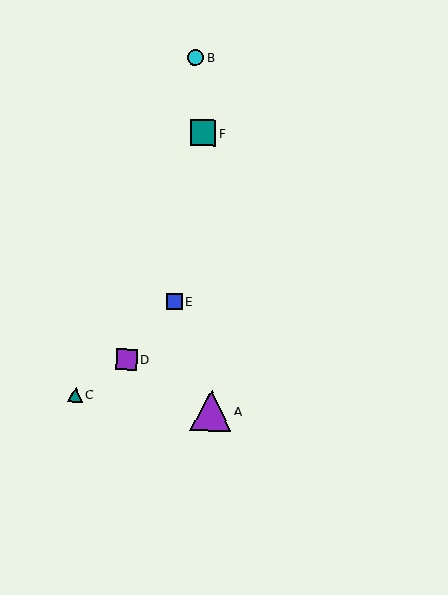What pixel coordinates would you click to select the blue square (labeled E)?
Click at (174, 302) to select the blue square E.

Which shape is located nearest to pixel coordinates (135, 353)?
The purple square (labeled D) at (127, 360) is nearest to that location.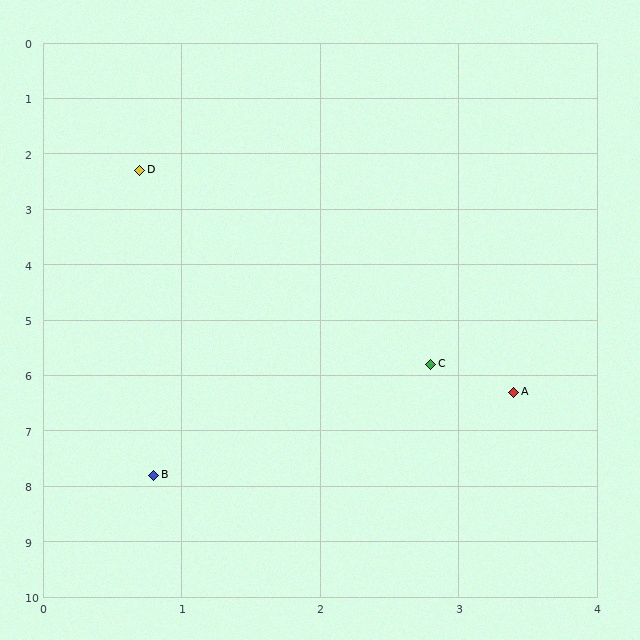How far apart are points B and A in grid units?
Points B and A are about 3.0 grid units apart.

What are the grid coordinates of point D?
Point D is at approximately (0.7, 2.3).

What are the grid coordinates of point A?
Point A is at approximately (3.4, 6.3).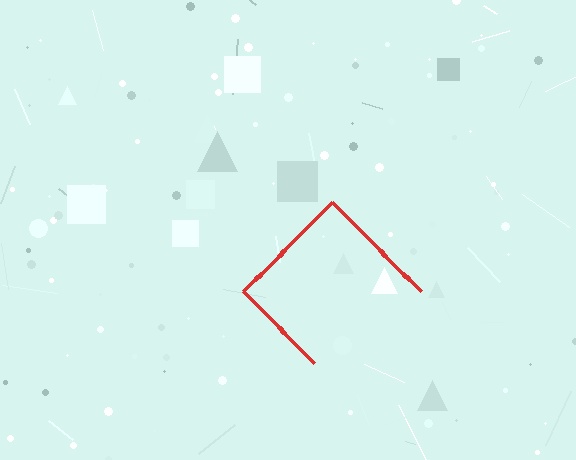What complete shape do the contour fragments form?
The contour fragments form a diamond.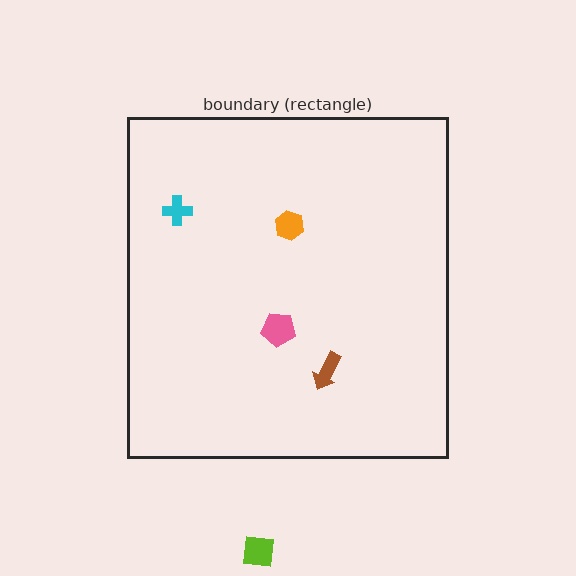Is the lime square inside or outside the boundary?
Outside.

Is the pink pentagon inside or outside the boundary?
Inside.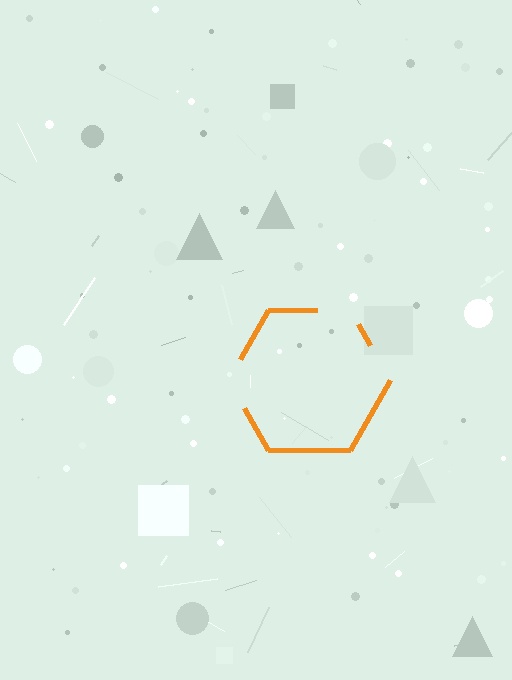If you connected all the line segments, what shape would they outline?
They would outline a hexagon.